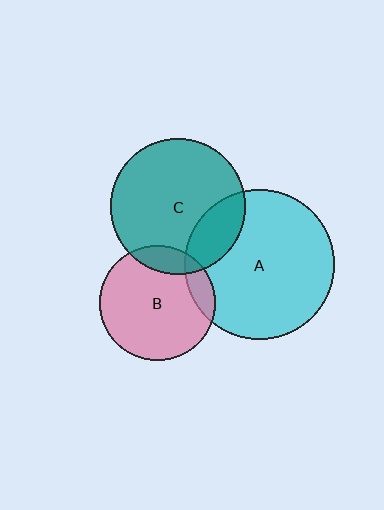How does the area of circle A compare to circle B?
Approximately 1.7 times.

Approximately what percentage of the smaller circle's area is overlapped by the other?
Approximately 10%.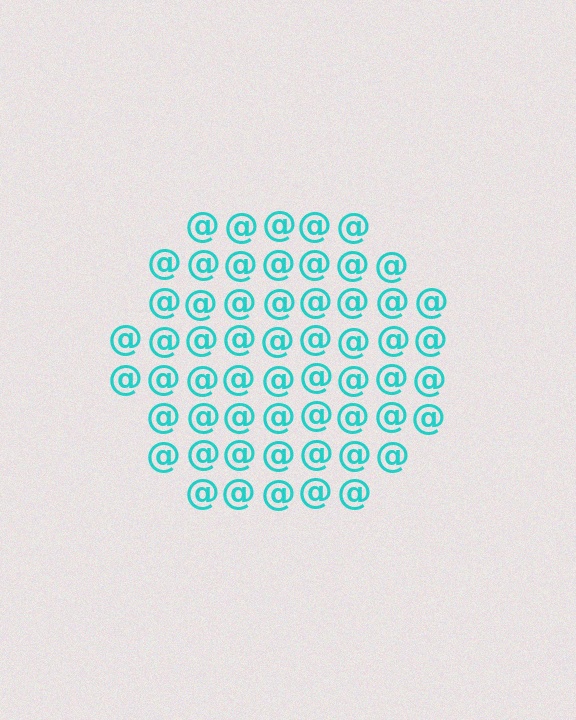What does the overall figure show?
The overall figure shows a hexagon.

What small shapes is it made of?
It is made of small at signs.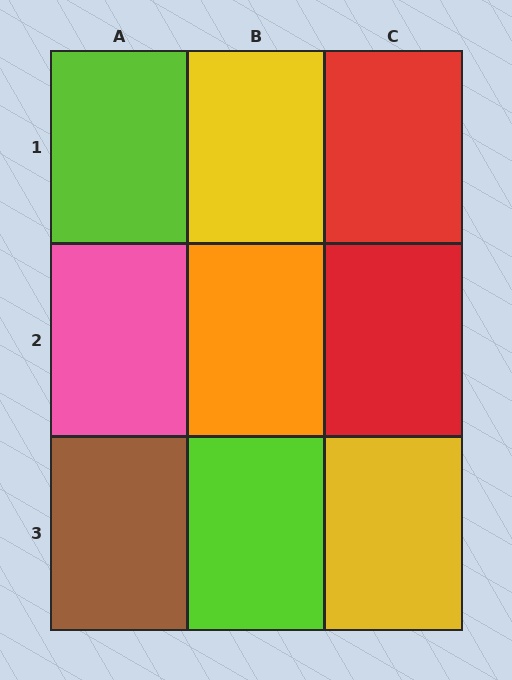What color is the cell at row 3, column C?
Yellow.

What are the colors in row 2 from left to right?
Pink, orange, red.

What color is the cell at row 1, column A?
Lime.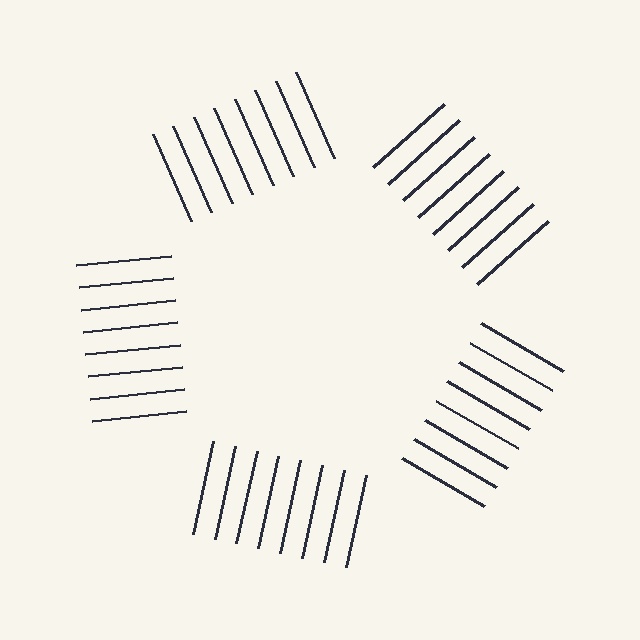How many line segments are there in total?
40 — 8 along each of the 5 edges.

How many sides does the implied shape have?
5 sides — the line-ends trace a pentagon.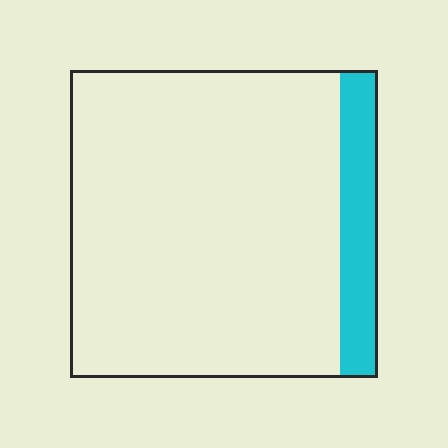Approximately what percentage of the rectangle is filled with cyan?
Approximately 10%.